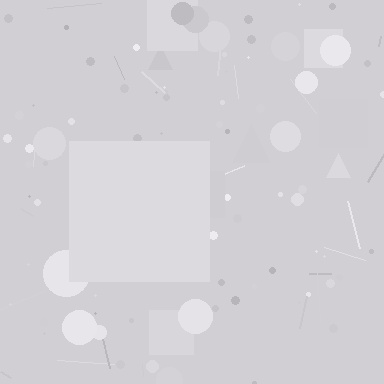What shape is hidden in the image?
A square is hidden in the image.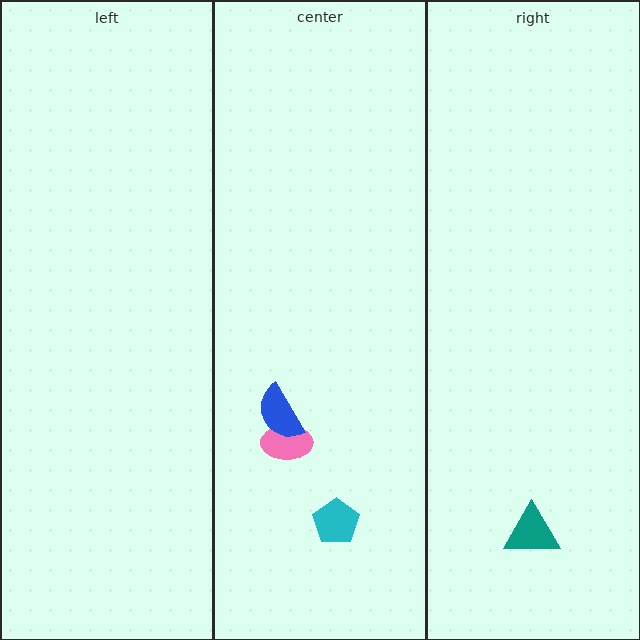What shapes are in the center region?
The cyan pentagon, the pink ellipse, the blue semicircle.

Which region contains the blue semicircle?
The center region.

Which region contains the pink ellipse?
The center region.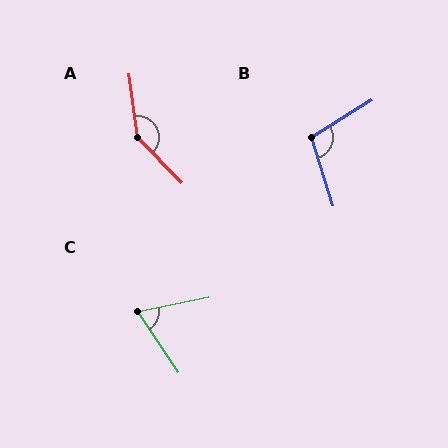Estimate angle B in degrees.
Approximately 105 degrees.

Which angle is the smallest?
C, at approximately 68 degrees.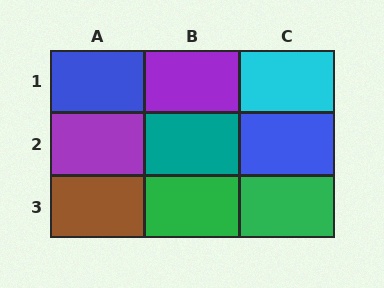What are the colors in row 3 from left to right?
Brown, green, green.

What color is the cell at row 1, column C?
Cyan.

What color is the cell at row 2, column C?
Blue.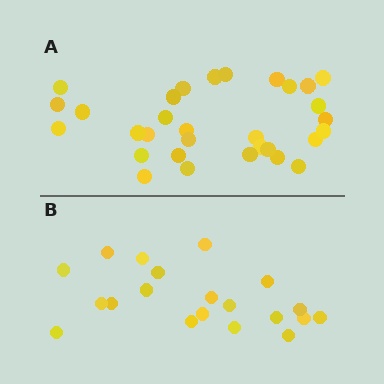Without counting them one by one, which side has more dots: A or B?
Region A (the top region) has more dots.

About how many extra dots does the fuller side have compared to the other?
Region A has roughly 12 or so more dots than region B.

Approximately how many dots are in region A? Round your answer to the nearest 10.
About 30 dots. (The exact count is 31, which rounds to 30.)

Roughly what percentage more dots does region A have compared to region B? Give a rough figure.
About 55% more.